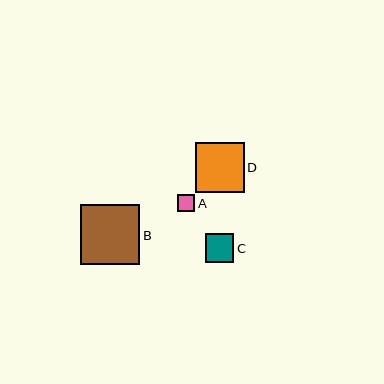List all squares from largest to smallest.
From largest to smallest: B, D, C, A.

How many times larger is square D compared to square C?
Square D is approximately 1.7 times the size of square C.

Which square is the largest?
Square B is the largest with a size of approximately 59 pixels.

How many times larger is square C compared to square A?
Square C is approximately 1.6 times the size of square A.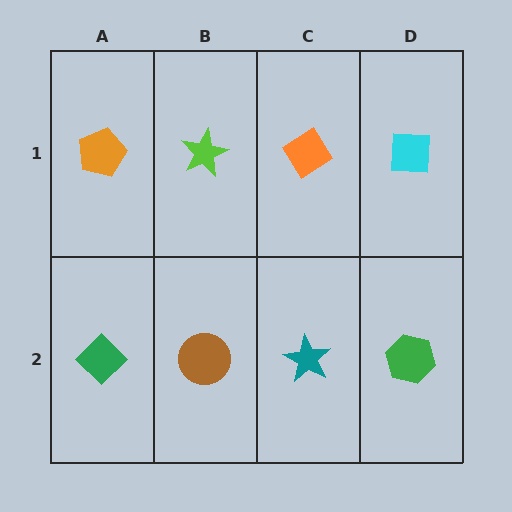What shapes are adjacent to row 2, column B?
A lime star (row 1, column B), a green diamond (row 2, column A), a teal star (row 2, column C).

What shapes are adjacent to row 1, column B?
A brown circle (row 2, column B), an orange pentagon (row 1, column A), an orange diamond (row 1, column C).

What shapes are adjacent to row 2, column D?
A cyan square (row 1, column D), a teal star (row 2, column C).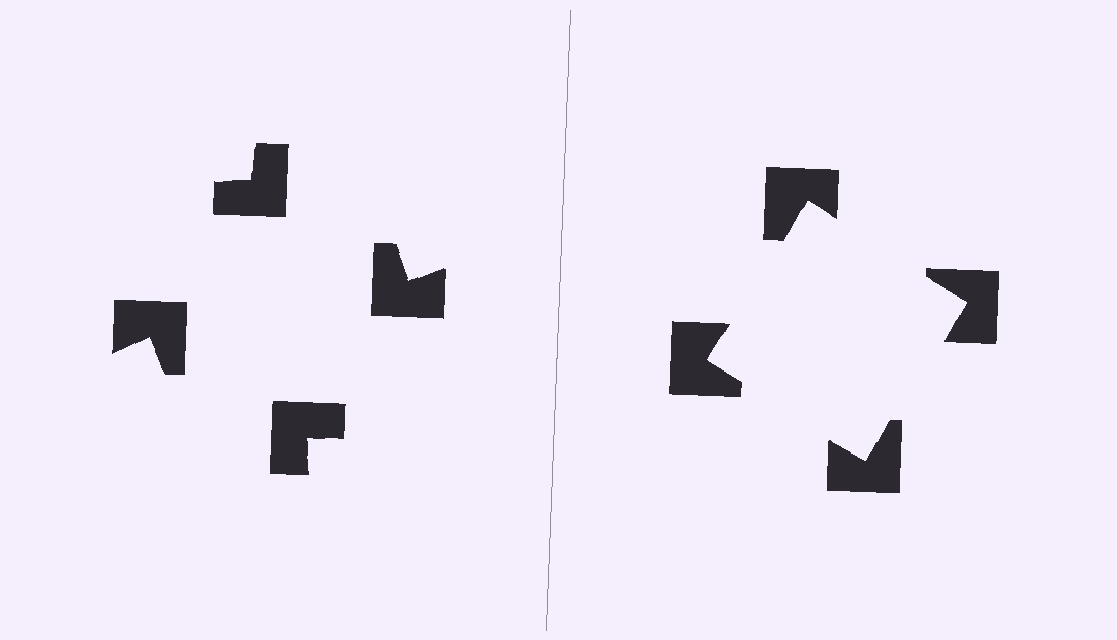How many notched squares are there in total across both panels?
8 — 4 on each side.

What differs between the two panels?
The notched squares are positioned identically on both sides; only the wedge orientations differ. On the right they align to a square; on the left they are misaligned.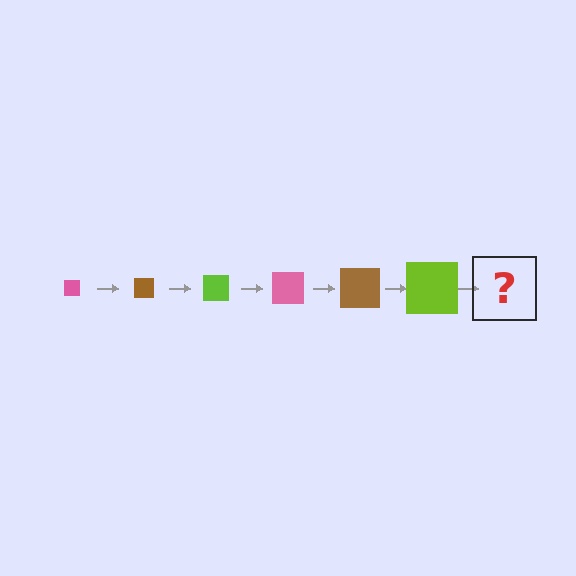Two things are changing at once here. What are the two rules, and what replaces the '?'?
The two rules are that the square grows larger each step and the color cycles through pink, brown, and lime. The '?' should be a pink square, larger than the previous one.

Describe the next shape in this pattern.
It should be a pink square, larger than the previous one.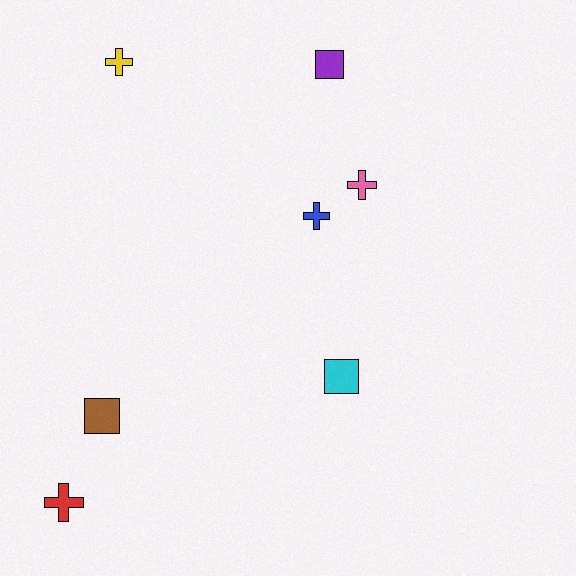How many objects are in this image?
There are 7 objects.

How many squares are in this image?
There are 3 squares.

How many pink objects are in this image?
There is 1 pink object.